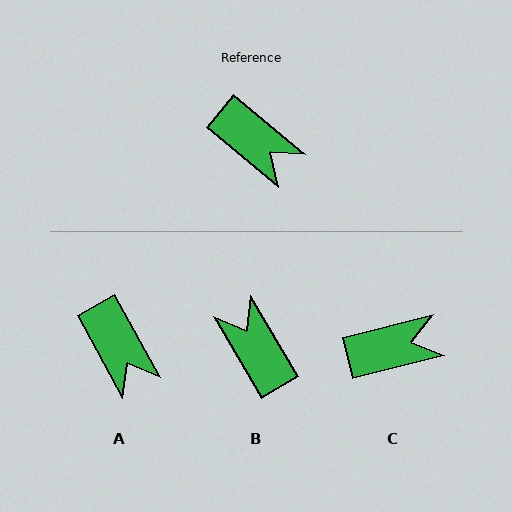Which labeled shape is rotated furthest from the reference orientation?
B, about 160 degrees away.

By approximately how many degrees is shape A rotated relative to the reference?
Approximately 22 degrees clockwise.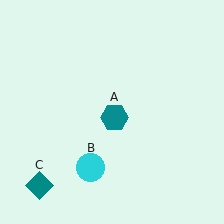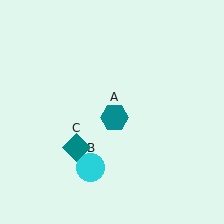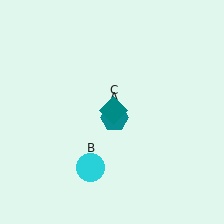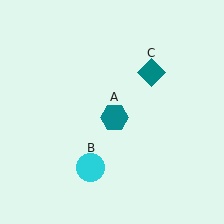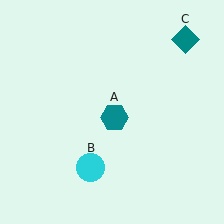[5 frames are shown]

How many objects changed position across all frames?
1 object changed position: teal diamond (object C).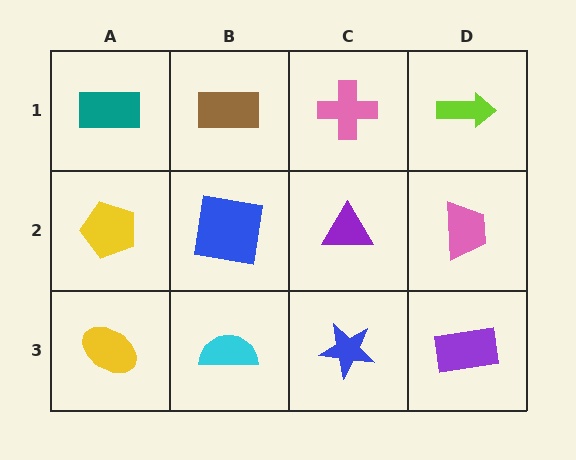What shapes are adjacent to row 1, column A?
A yellow pentagon (row 2, column A), a brown rectangle (row 1, column B).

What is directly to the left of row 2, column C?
A blue square.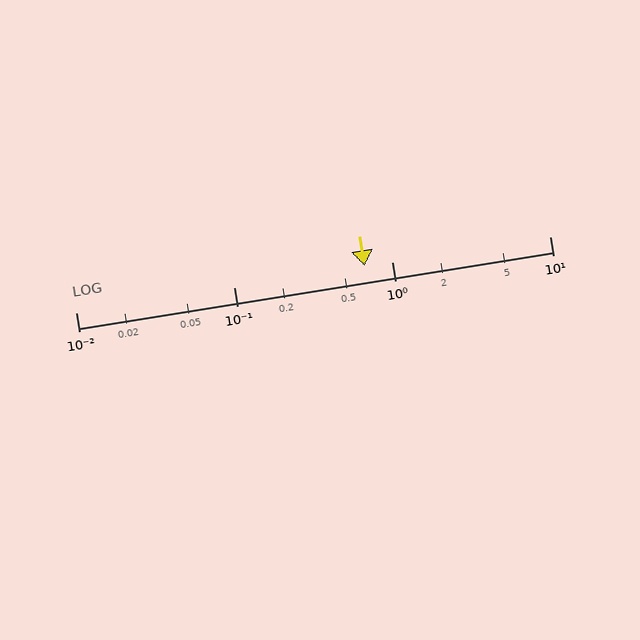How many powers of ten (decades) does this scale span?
The scale spans 3 decades, from 0.01 to 10.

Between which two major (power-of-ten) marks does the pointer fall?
The pointer is between 0.1 and 1.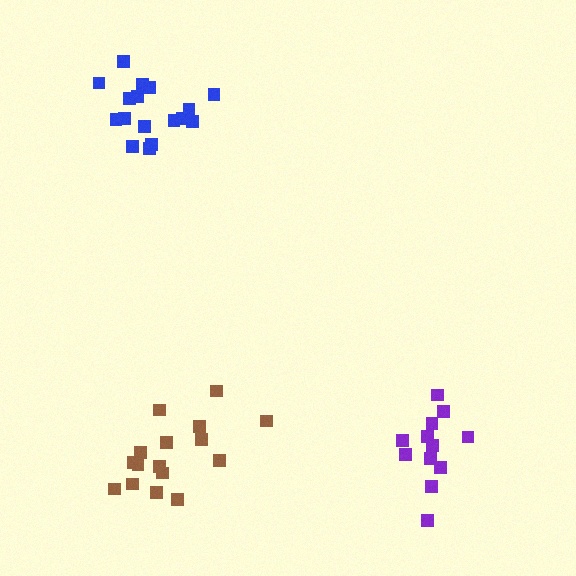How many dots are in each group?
Group 1: 12 dots, Group 2: 16 dots, Group 3: 17 dots (45 total).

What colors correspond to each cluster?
The clusters are colored: purple, brown, blue.